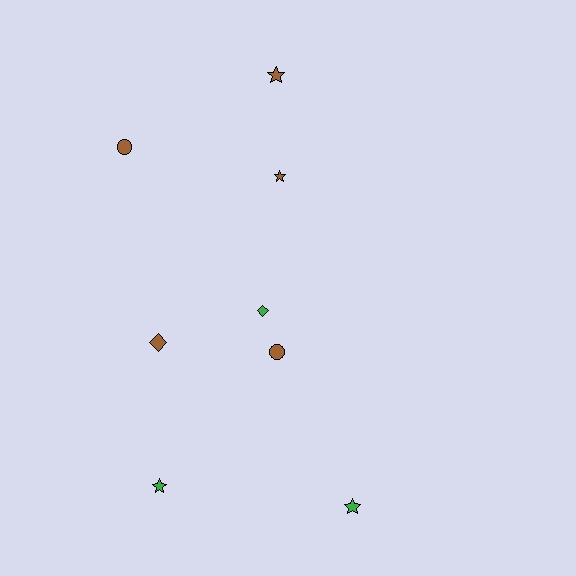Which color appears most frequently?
Brown, with 5 objects.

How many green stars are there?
There are 2 green stars.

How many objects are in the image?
There are 8 objects.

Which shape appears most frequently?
Star, with 4 objects.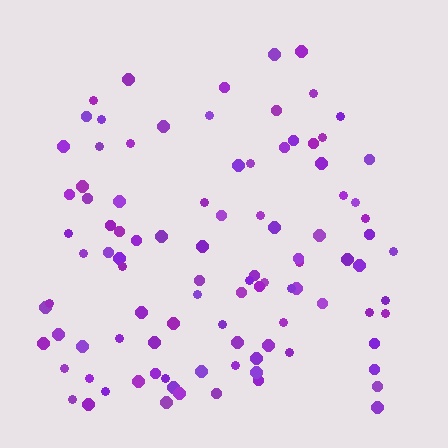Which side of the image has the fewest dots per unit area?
The top.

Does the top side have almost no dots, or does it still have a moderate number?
Still a moderate number, just noticeably fewer than the bottom.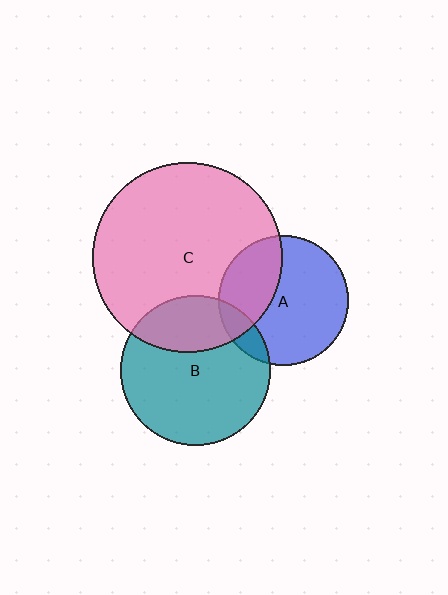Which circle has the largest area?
Circle C (pink).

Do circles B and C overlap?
Yes.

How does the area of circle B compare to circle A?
Approximately 1.3 times.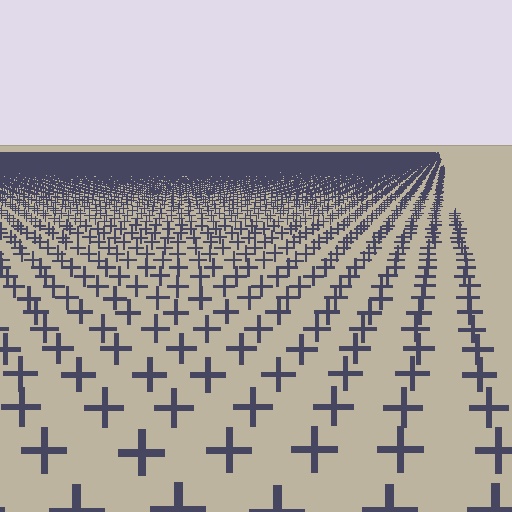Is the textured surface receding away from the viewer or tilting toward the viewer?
The surface is receding away from the viewer. Texture elements get smaller and denser toward the top.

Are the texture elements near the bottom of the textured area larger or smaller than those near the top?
Larger. Near the bottom, elements are closer to the viewer and appear at a bigger on-screen size.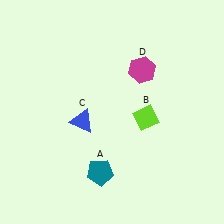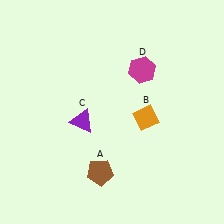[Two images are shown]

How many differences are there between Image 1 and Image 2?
There are 3 differences between the two images.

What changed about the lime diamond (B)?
In Image 1, B is lime. In Image 2, it changed to orange.